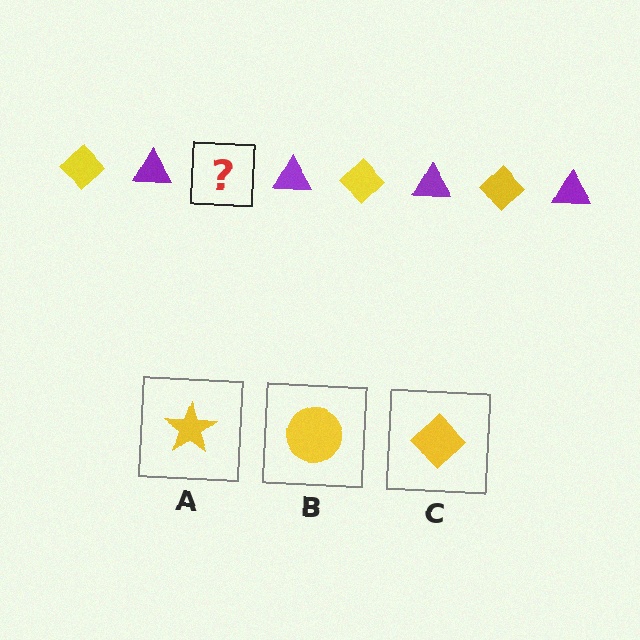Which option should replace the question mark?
Option C.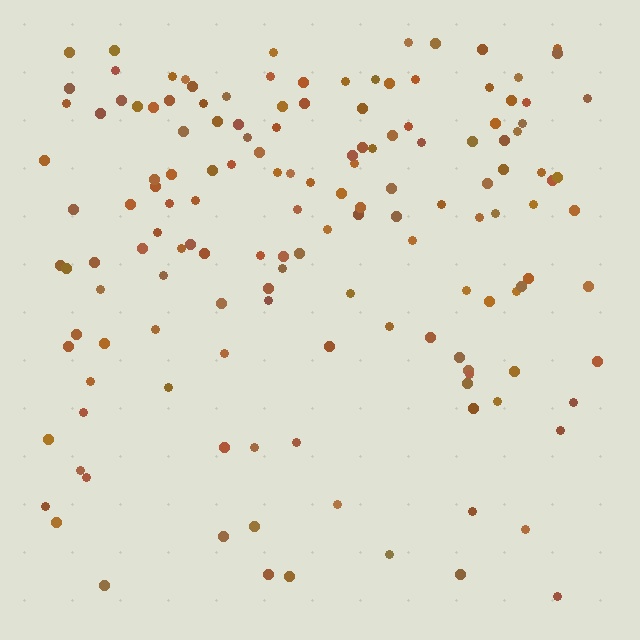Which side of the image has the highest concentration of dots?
The top.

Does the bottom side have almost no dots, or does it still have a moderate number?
Still a moderate number, just noticeably fewer than the top.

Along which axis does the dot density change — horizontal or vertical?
Vertical.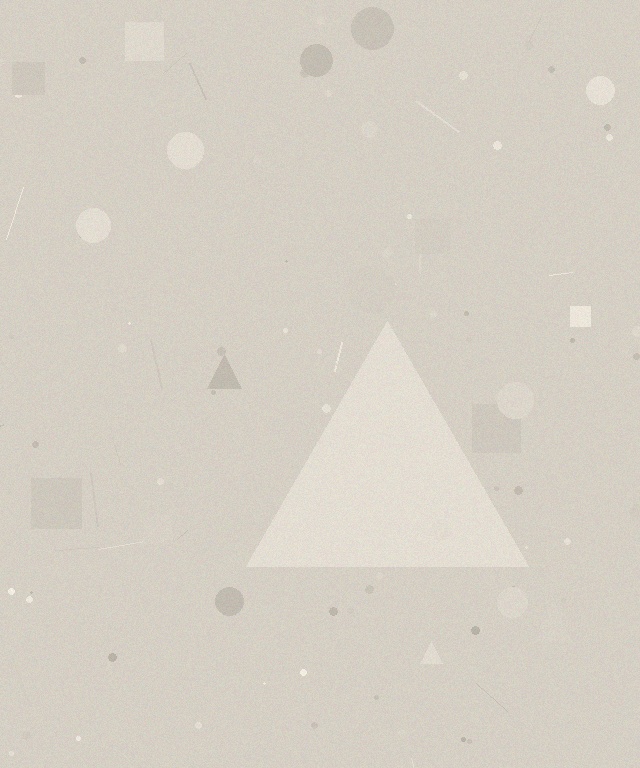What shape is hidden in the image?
A triangle is hidden in the image.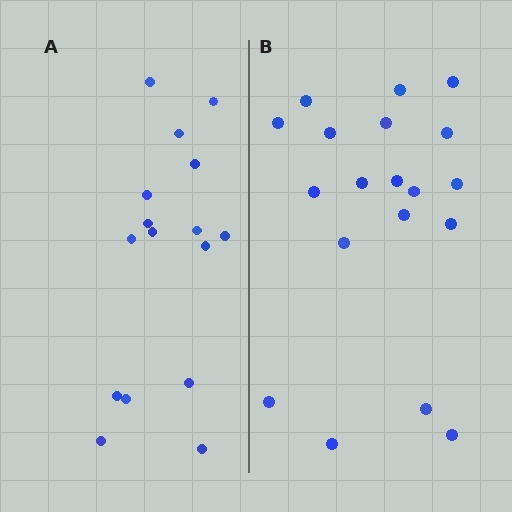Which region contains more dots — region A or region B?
Region B (the right region) has more dots.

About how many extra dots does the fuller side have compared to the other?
Region B has just a few more — roughly 2 or 3 more dots than region A.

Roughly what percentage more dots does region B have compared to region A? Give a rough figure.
About 20% more.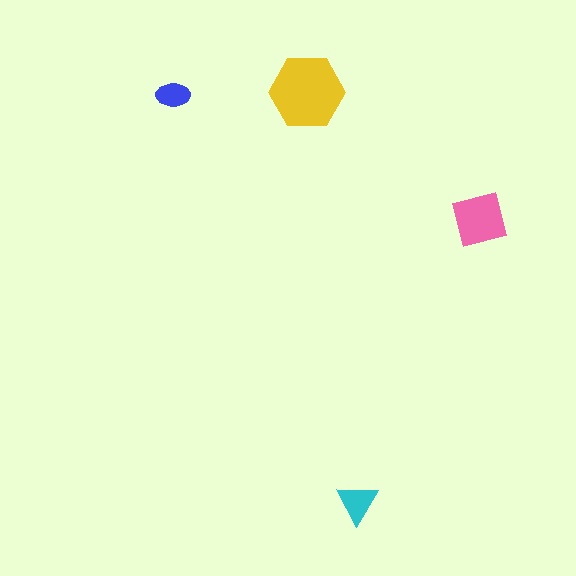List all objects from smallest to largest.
The blue ellipse, the cyan triangle, the pink square, the yellow hexagon.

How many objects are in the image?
There are 4 objects in the image.